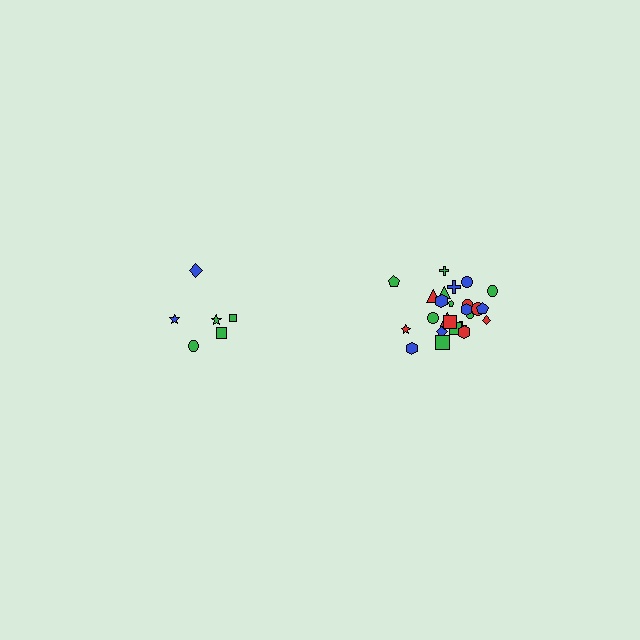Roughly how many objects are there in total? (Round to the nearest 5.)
Roughly 30 objects in total.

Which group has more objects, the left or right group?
The right group.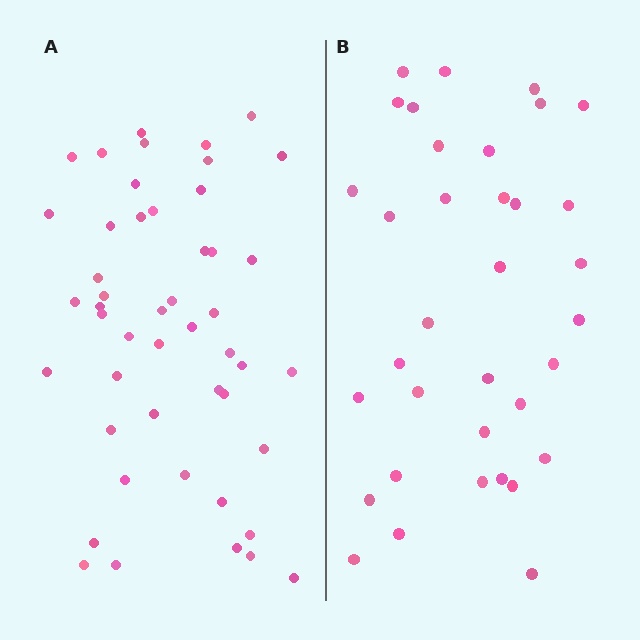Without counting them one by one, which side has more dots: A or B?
Region A (the left region) has more dots.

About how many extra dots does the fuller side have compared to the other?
Region A has approximately 15 more dots than region B.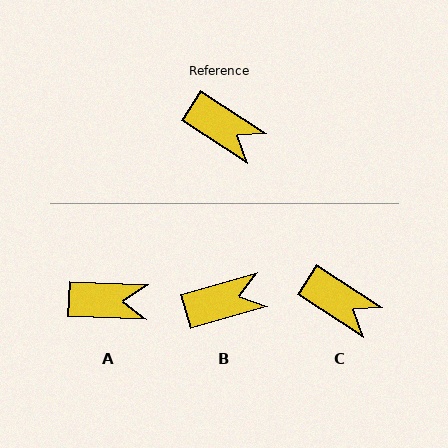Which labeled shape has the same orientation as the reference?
C.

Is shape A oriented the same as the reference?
No, it is off by about 31 degrees.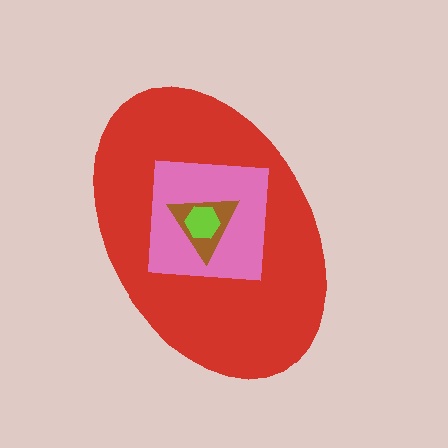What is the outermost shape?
The red ellipse.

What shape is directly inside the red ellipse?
The pink square.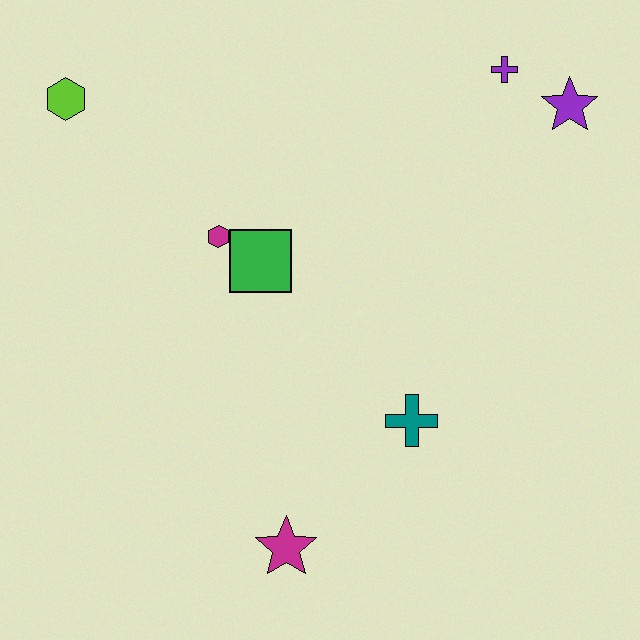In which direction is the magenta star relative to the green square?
The magenta star is below the green square.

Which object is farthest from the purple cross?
The magenta star is farthest from the purple cross.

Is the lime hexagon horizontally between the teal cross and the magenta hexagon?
No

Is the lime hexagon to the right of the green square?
No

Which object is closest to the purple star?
The purple cross is closest to the purple star.